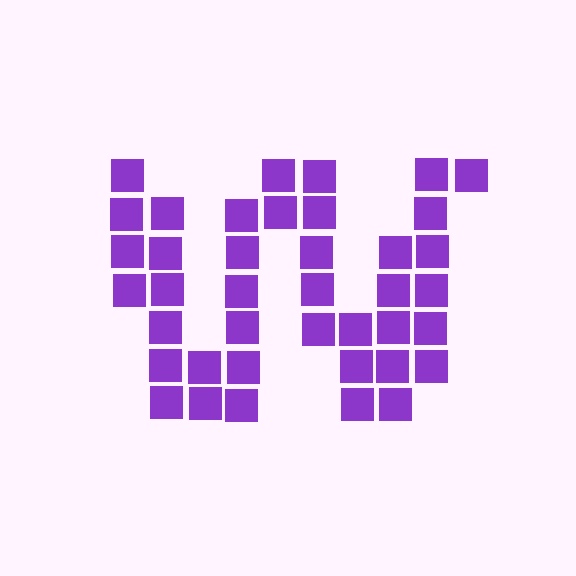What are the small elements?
The small elements are squares.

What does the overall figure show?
The overall figure shows the letter W.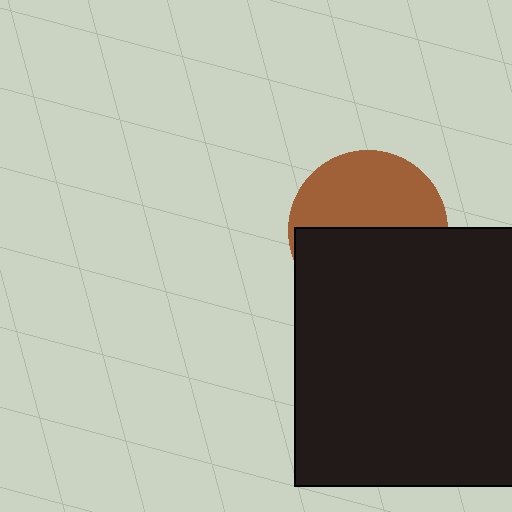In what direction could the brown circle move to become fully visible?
The brown circle could move up. That would shift it out from behind the black square entirely.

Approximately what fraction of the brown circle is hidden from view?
Roughly 52% of the brown circle is hidden behind the black square.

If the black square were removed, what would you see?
You would see the complete brown circle.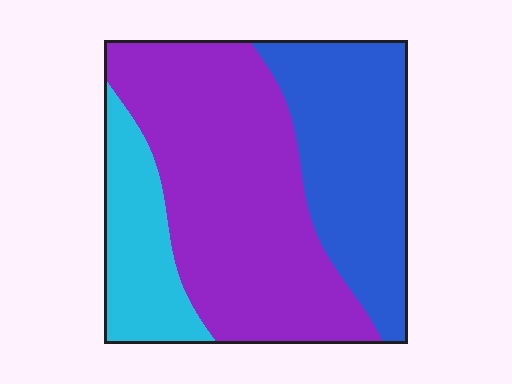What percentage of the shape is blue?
Blue covers about 30% of the shape.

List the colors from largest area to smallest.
From largest to smallest: purple, blue, cyan.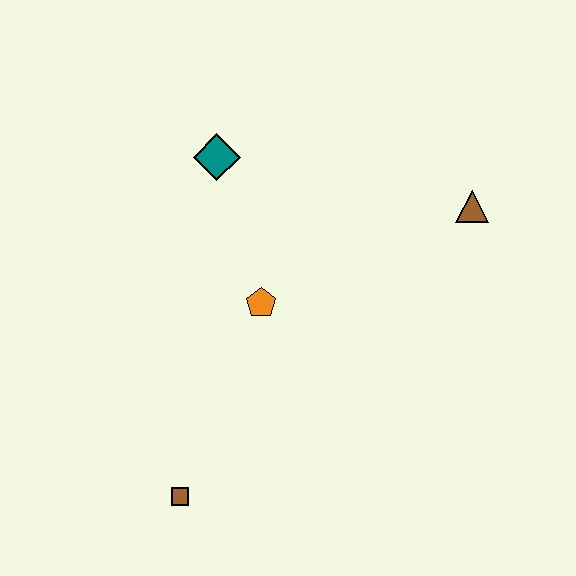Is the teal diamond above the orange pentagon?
Yes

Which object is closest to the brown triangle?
The orange pentagon is closest to the brown triangle.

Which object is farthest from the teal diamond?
The brown square is farthest from the teal diamond.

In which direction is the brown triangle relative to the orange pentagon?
The brown triangle is to the right of the orange pentagon.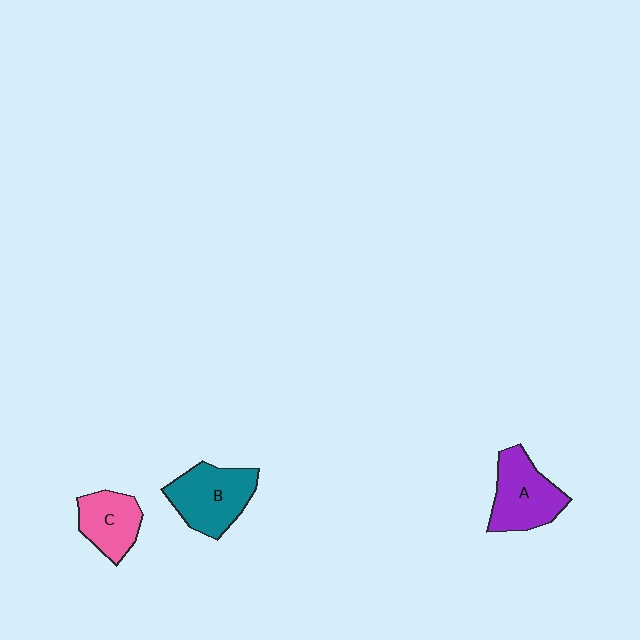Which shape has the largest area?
Shape B (teal).